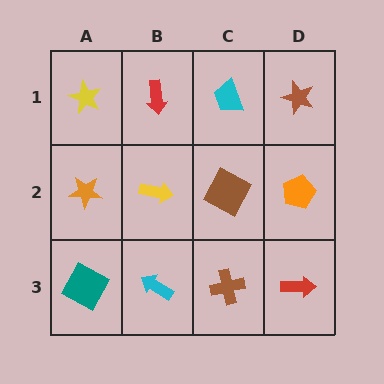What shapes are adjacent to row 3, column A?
An orange star (row 2, column A), a cyan arrow (row 3, column B).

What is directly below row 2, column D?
A red arrow.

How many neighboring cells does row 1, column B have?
3.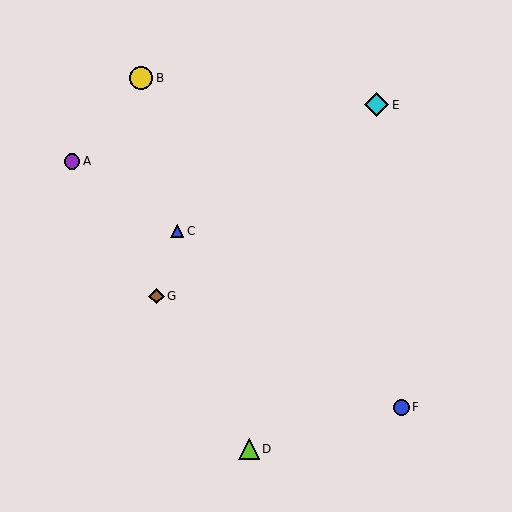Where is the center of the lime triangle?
The center of the lime triangle is at (249, 449).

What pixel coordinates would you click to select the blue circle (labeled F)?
Click at (401, 407) to select the blue circle F.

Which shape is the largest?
The cyan diamond (labeled E) is the largest.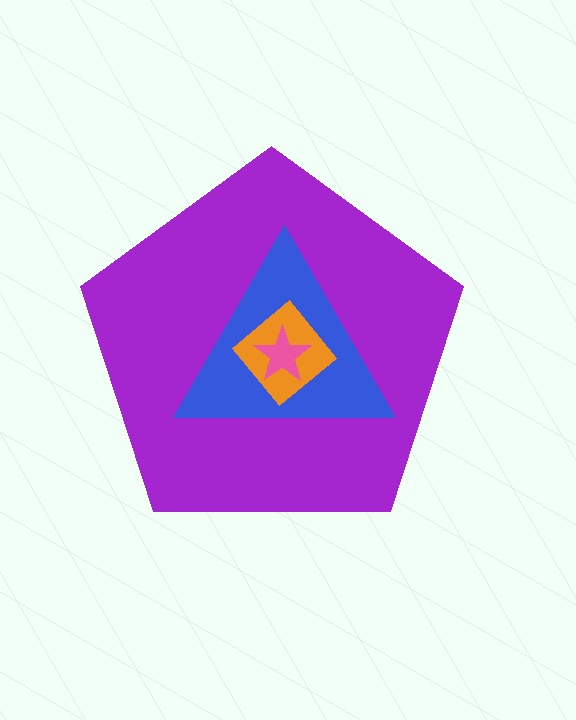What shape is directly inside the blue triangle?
The orange diamond.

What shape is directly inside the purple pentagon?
The blue triangle.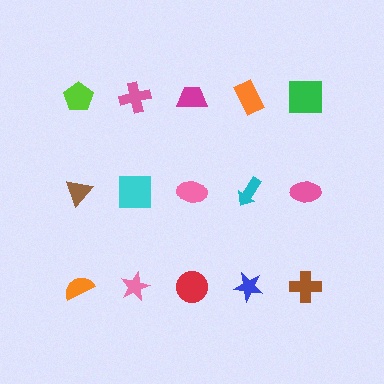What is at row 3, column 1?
An orange semicircle.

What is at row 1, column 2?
A pink cross.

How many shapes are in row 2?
5 shapes.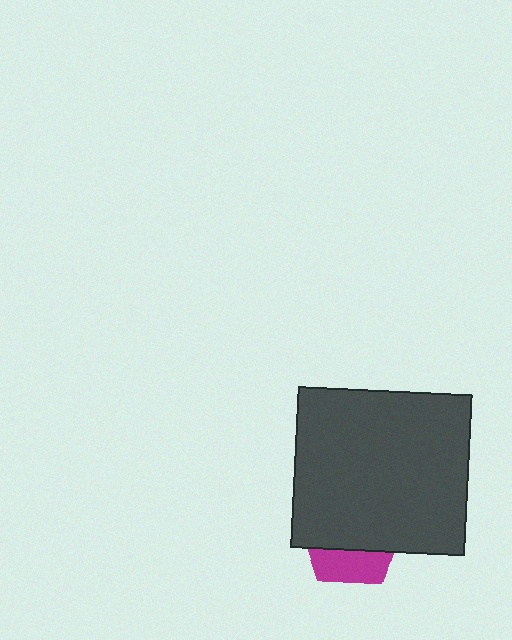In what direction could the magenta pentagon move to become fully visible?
The magenta pentagon could move down. That would shift it out from behind the dark gray rectangle entirely.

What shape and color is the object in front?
The object in front is a dark gray rectangle.